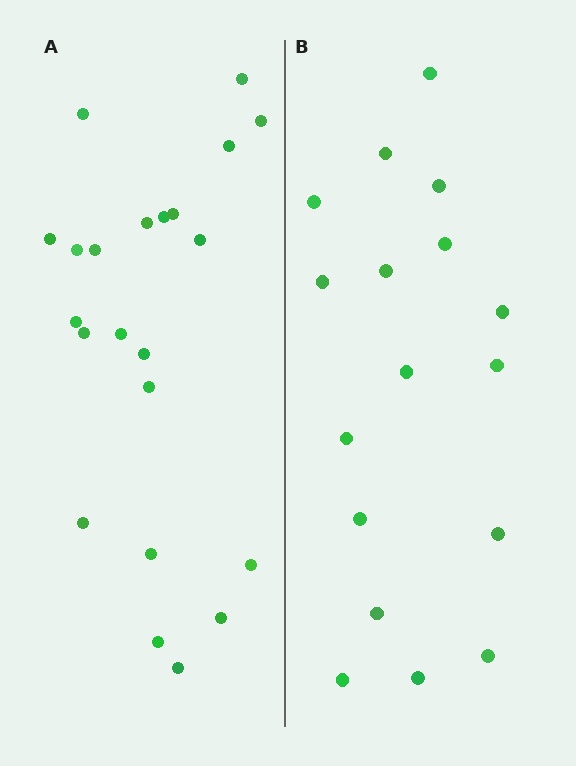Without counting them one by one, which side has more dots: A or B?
Region A (the left region) has more dots.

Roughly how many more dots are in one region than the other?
Region A has about 5 more dots than region B.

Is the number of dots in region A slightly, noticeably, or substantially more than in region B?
Region A has noticeably more, but not dramatically so. The ratio is roughly 1.3 to 1.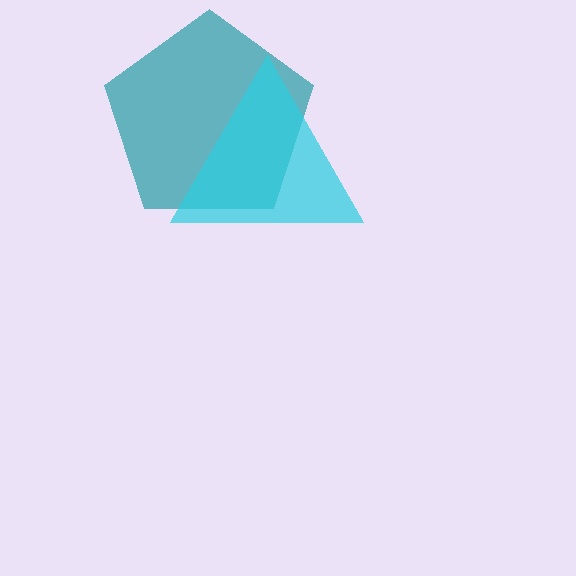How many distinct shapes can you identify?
There are 2 distinct shapes: a teal pentagon, a cyan triangle.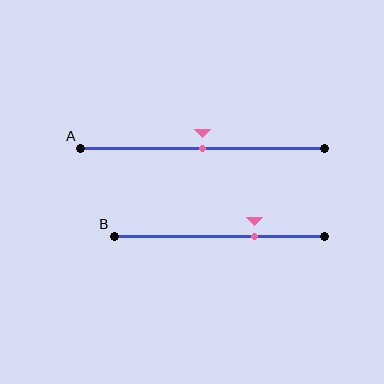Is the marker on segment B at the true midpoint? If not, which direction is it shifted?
No, the marker on segment B is shifted to the right by about 17% of the segment length.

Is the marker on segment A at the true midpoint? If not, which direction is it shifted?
Yes, the marker on segment A is at the true midpoint.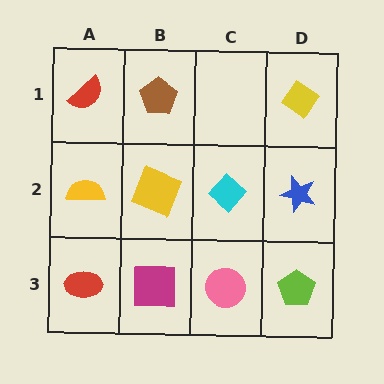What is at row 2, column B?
A yellow square.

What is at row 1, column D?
A yellow diamond.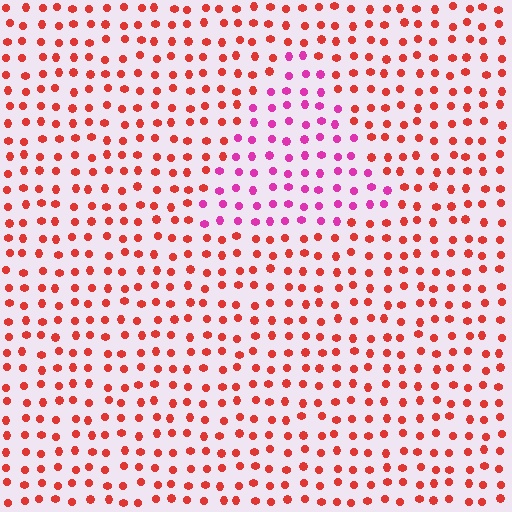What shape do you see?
I see a triangle.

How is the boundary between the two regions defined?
The boundary is defined purely by a slight shift in hue (about 45 degrees). Spacing, size, and orientation are identical on both sides.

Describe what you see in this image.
The image is filled with small red elements in a uniform arrangement. A triangle-shaped region is visible where the elements are tinted to a slightly different hue, forming a subtle color boundary.